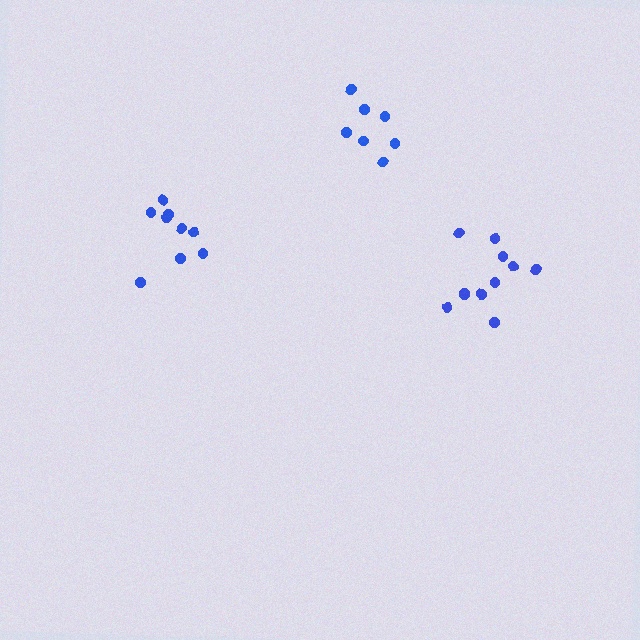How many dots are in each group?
Group 1: 7 dots, Group 2: 11 dots, Group 3: 9 dots (27 total).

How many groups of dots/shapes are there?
There are 3 groups.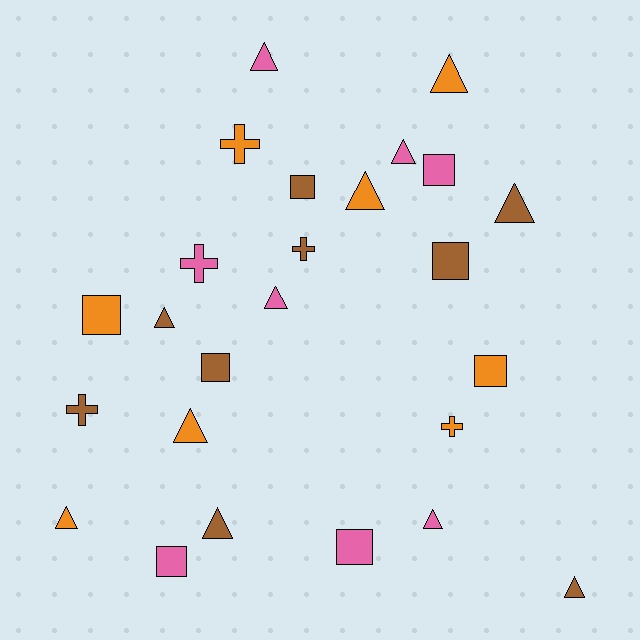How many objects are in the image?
There are 25 objects.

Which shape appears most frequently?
Triangle, with 12 objects.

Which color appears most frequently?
Brown, with 9 objects.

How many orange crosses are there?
There are 2 orange crosses.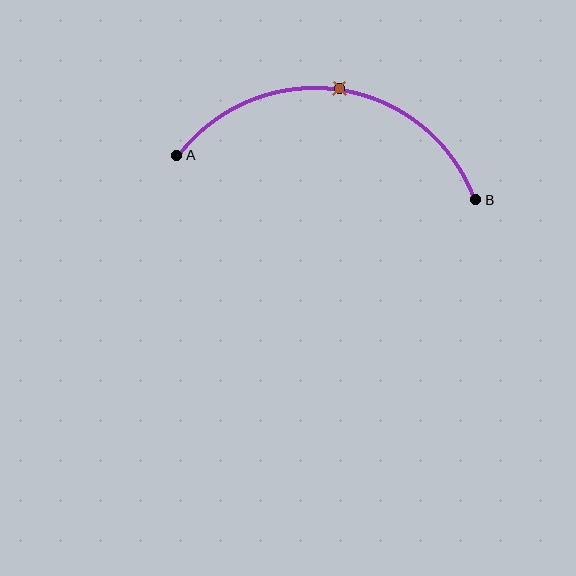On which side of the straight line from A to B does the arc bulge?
The arc bulges above the straight line connecting A and B.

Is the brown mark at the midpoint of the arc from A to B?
Yes. The brown mark lies on the arc at equal arc-length from both A and B — it is the arc midpoint.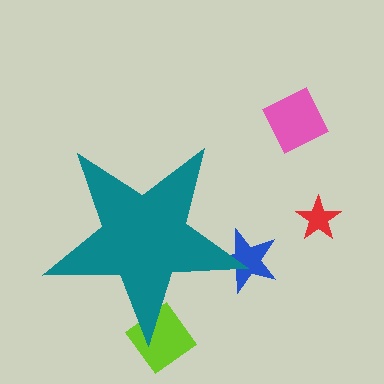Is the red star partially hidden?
No, the red star is fully visible.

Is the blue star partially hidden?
Yes, the blue star is partially hidden behind the teal star.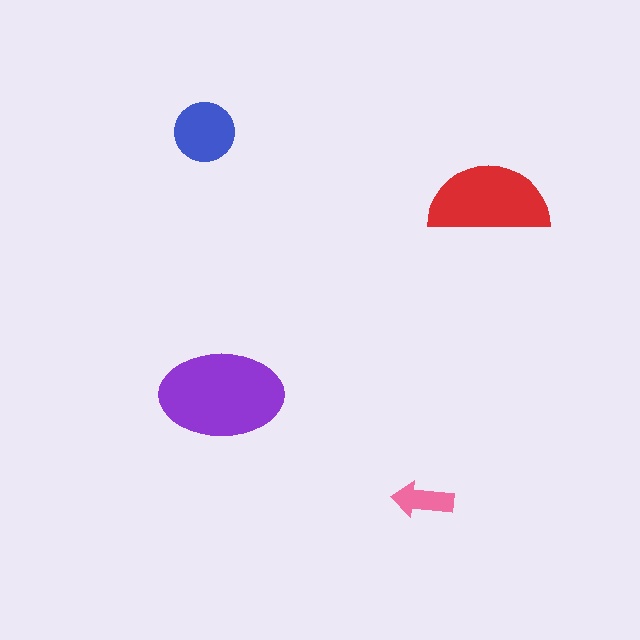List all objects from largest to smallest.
The purple ellipse, the red semicircle, the blue circle, the pink arrow.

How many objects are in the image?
There are 4 objects in the image.